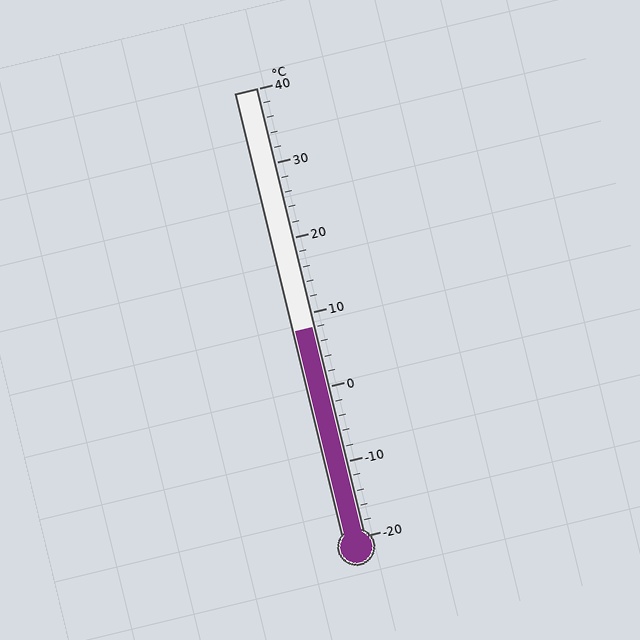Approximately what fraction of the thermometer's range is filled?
The thermometer is filled to approximately 45% of its range.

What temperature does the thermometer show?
The thermometer shows approximately 8°C.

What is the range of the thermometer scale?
The thermometer scale ranges from -20°C to 40°C.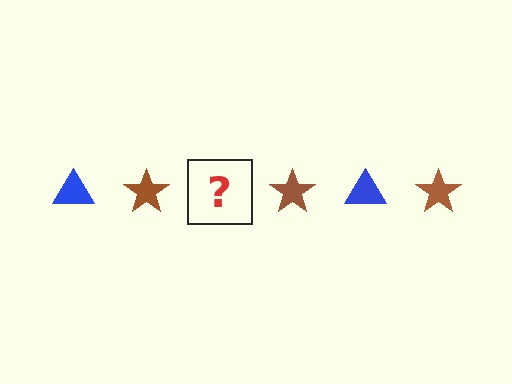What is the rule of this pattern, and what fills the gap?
The rule is that the pattern alternates between blue triangle and brown star. The gap should be filled with a blue triangle.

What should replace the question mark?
The question mark should be replaced with a blue triangle.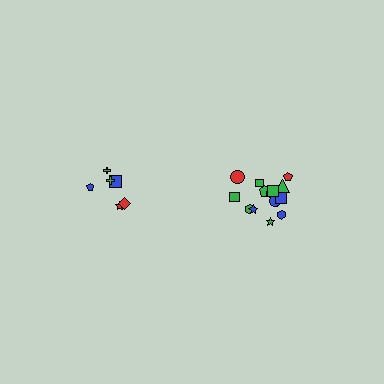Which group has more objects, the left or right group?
The right group.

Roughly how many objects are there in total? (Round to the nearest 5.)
Roughly 20 objects in total.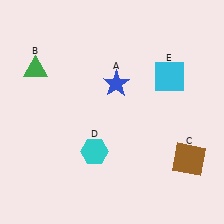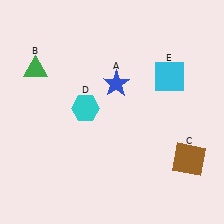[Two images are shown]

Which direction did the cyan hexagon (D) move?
The cyan hexagon (D) moved up.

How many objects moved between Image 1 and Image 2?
1 object moved between the two images.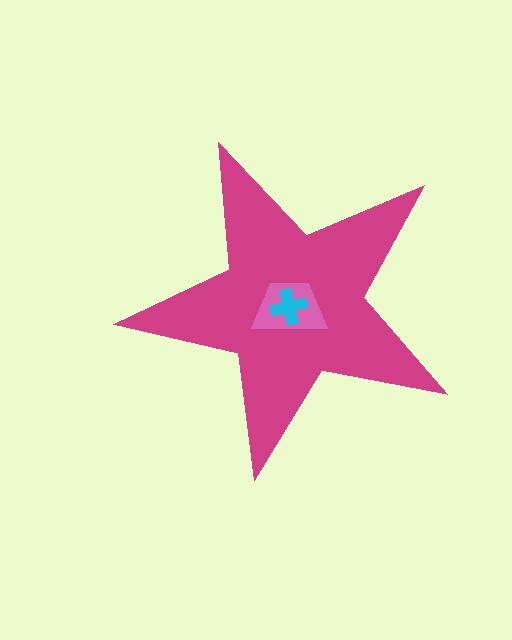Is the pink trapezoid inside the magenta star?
Yes.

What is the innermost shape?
The cyan cross.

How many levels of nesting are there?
3.